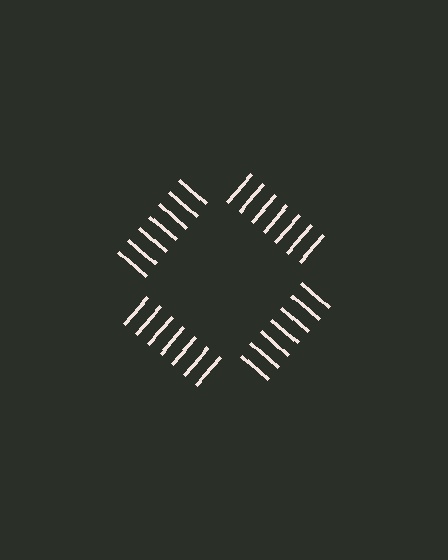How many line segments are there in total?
28 — 7 along each of the 4 edges.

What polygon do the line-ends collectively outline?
An illusory square — the line segments terminate on its edges but no continuous stroke is drawn.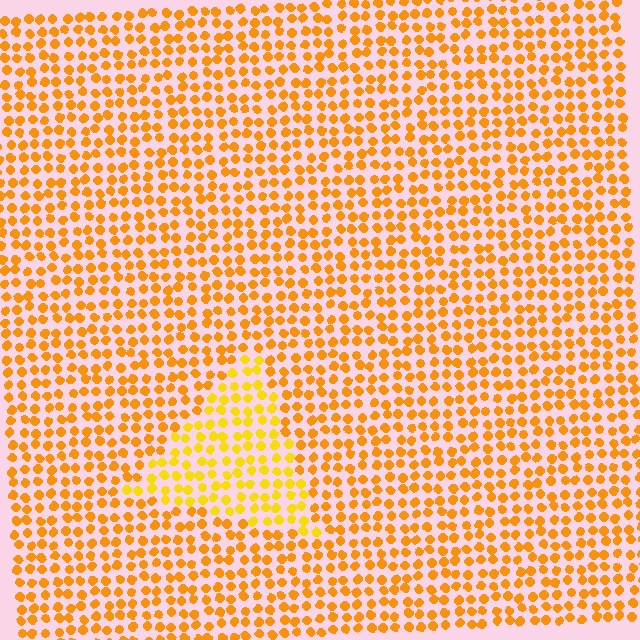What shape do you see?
I see a triangle.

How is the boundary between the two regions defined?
The boundary is defined purely by a slight shift in hue (about 19 degrees). Spacing, size, and orientation are identical on both sides.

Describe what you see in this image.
The image is filled with small orange elements in a uniform arrangement. A triangle-shaped region is visible where the elements are tinted to a slightly different hue, forming a subtle color boundary.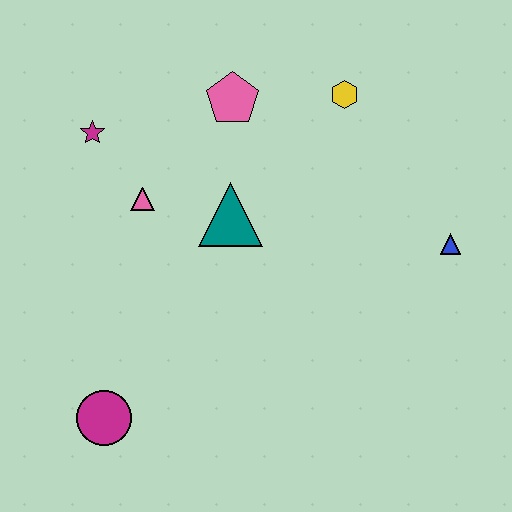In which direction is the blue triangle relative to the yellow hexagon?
The blue triangle is below the yellow hexagon.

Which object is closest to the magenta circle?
The pink triangle is closest to the magenta circle.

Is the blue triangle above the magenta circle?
Yes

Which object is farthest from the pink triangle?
The blue triangle is farthest from the pink triangle.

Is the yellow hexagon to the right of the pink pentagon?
Yes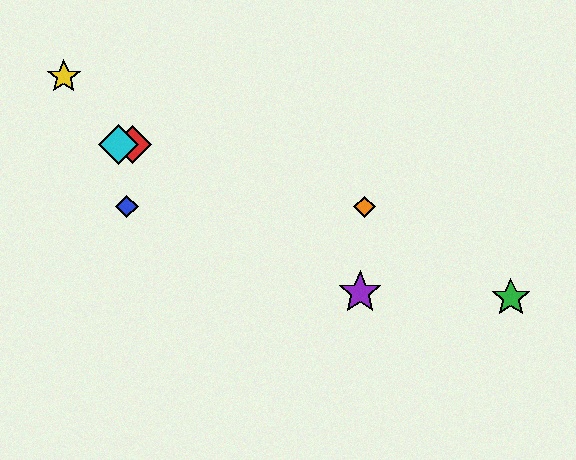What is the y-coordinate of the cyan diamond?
The cyan diamond is at y≈144.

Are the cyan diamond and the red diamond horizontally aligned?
Yes, both are at y≈144.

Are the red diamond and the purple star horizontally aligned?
No, the red diamond is at y≈144 and the purple star is at y≈293.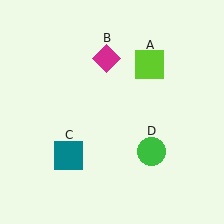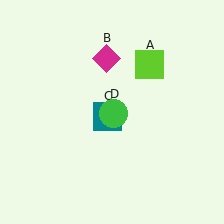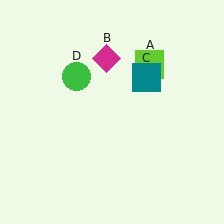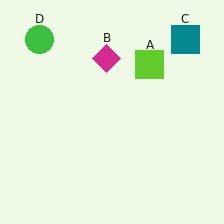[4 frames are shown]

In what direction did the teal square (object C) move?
The teal square (object C) moved up and to the right.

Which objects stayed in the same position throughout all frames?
Lime square (object A) and magenta diamond (object B) remained stationary.